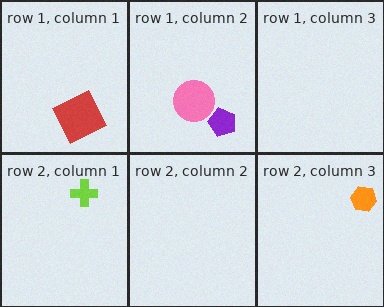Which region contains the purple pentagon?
The row 1, column 2 region.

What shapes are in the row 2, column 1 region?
The lime cross.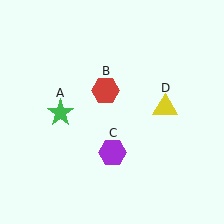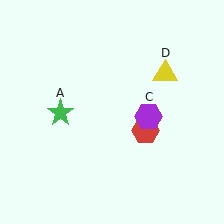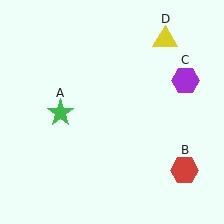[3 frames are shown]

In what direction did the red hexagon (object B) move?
The red hexagon (object B) moved down and to the right.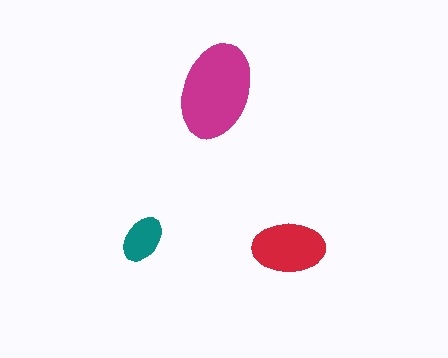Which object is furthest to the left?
The teal ellipse is leftmost.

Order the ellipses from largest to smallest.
the magenta one, the red one, the teal one.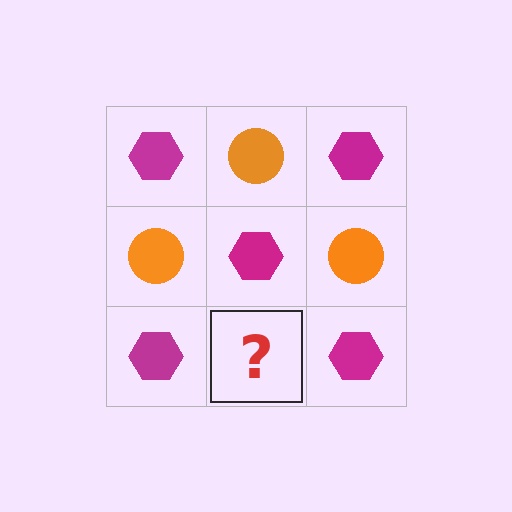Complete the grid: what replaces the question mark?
The question mark should be replaced with an orange circle.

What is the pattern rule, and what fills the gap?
The rule is that it alternates magenta hexagon and orange circle in a checkerboard pattern. The gap should be filled with an orange circle.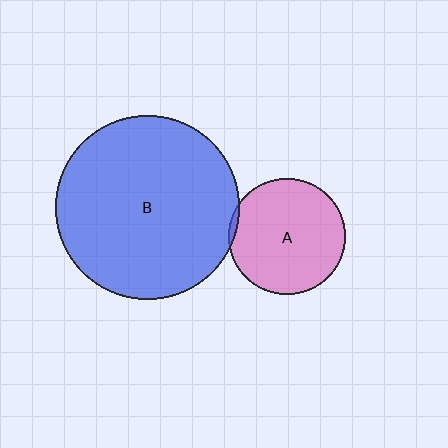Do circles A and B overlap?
Yes.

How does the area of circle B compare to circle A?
Approximately 2.5 times.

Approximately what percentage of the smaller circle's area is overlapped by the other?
Approximately 5%.